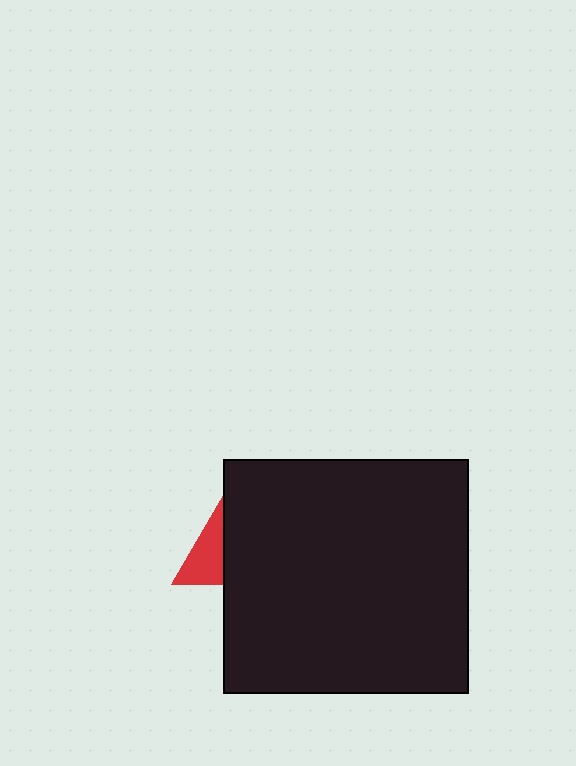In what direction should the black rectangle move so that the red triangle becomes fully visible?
The black rectangle should move right. That is the shortest direction to clear the overlap and leave the red triangle fully visible.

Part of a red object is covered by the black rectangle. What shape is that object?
It is a triangle.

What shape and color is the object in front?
The object in front is a black rectangle.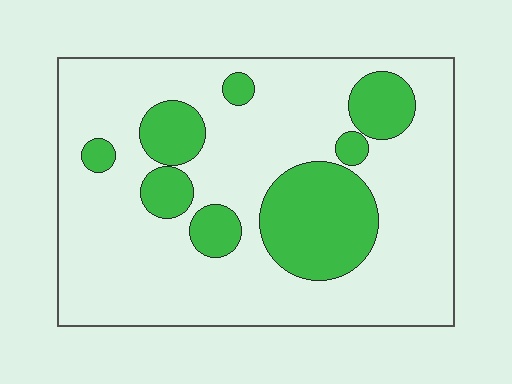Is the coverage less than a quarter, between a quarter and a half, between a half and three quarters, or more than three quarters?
Less than a quarter.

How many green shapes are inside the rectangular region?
8.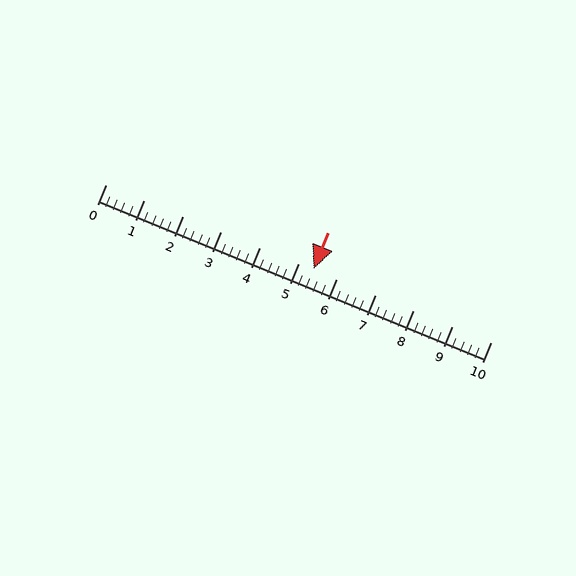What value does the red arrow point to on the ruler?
The red arrow points to approximately 5.4.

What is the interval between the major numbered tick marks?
The major tick marks are spaced 1 units apart.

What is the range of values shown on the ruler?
The ruler shows values from 0 to 10.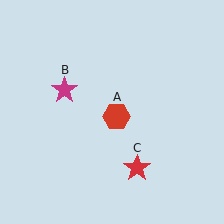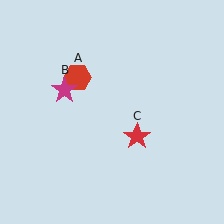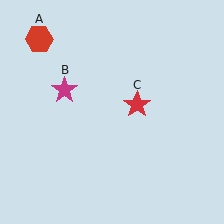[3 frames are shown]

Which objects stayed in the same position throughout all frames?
Magenta star (object B) remained stationary.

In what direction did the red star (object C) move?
The red star (object C) moved up.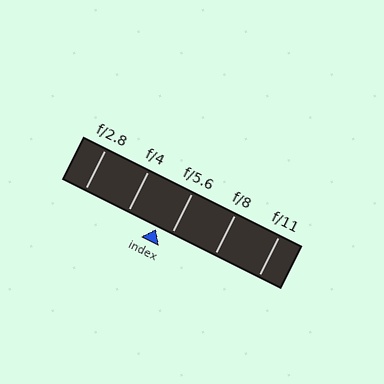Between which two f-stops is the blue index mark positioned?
The index mark is between f/4 and f/5.6.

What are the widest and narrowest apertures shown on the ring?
The widest aperture shown is f/2.8 and the narrowest is f/11.